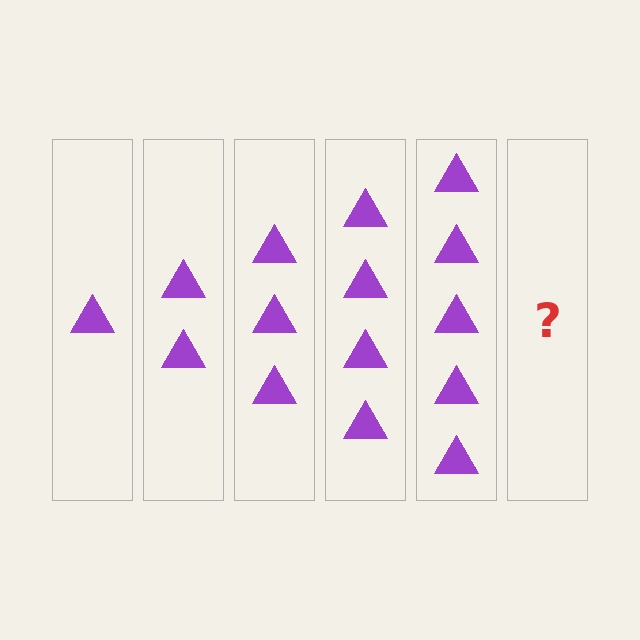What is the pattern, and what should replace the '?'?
The pattern is that each step adds one more triangle. The '?' should be 6 triangles.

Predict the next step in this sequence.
The next step is 6 triangles.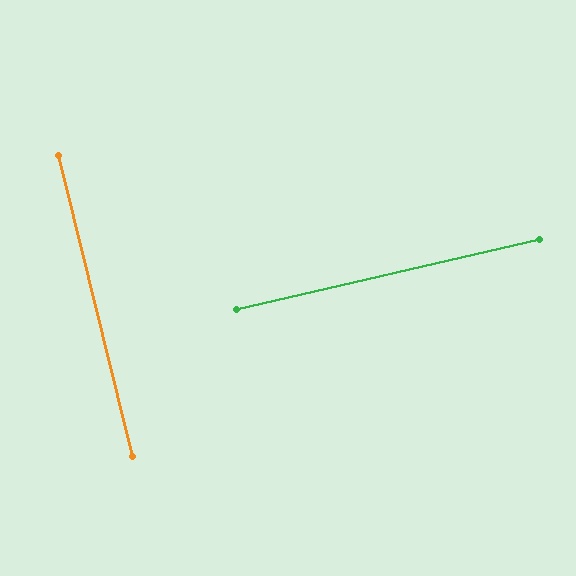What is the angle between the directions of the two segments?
Approximately 89 degrees.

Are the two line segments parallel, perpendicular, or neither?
Perpendicular — they meet at approximately 89°.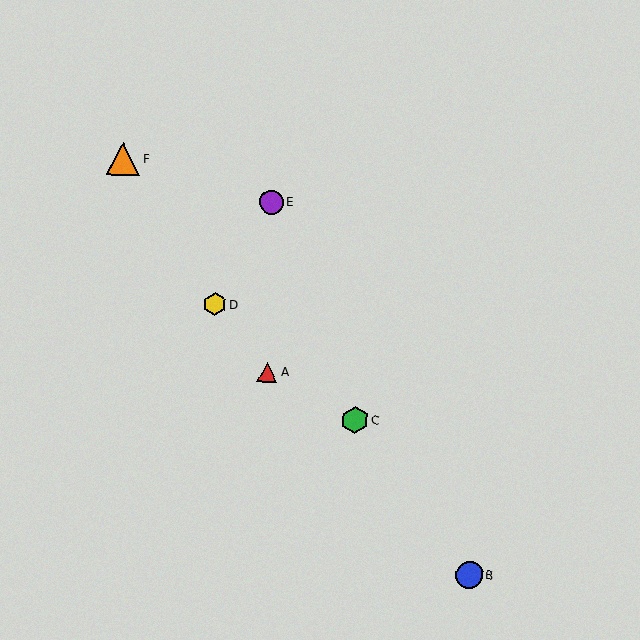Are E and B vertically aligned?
No, E is at x≈271 and B is at x≈469.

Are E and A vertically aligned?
Yes, both are at x≈271.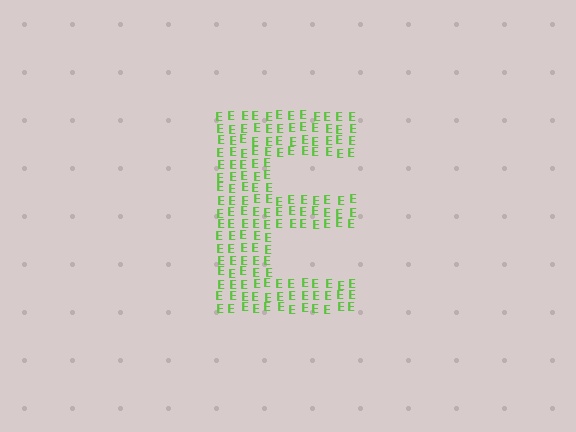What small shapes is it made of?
It is made of small letter E's.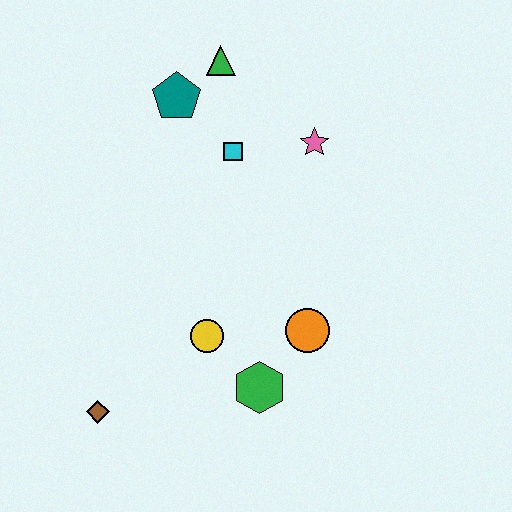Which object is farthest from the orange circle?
The green triangle is farthest from the orange circle.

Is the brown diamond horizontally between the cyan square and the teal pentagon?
No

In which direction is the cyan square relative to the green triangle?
The cyan square is below the green triangle.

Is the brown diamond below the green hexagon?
Yes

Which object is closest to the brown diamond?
The yellow circle is closest to the brown diamond.